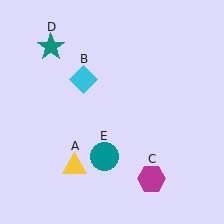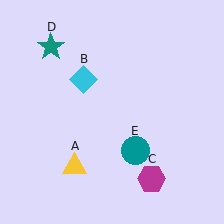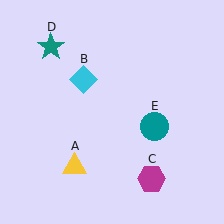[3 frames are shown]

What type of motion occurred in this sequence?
The teal circle (object E) rotated counterclockwise around the center of the scene.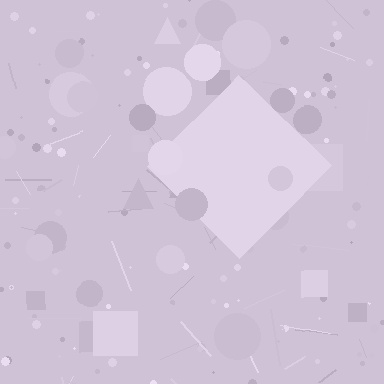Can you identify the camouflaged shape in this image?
The camouflaged shape is a diamond.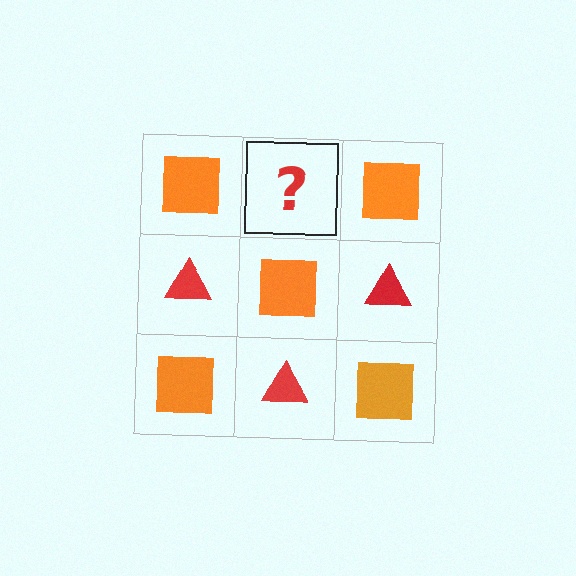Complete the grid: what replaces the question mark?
The question mark should be replaced with a red triangle.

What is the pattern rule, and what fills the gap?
The rule is that it alternates orange square and red triangle in a checkerboard pattern. The gap should be filled with a red triangle.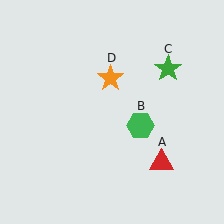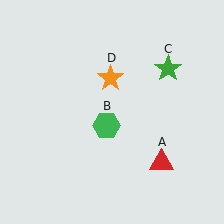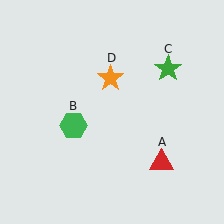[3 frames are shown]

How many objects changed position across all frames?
1 object changed position: green hexagon (object B).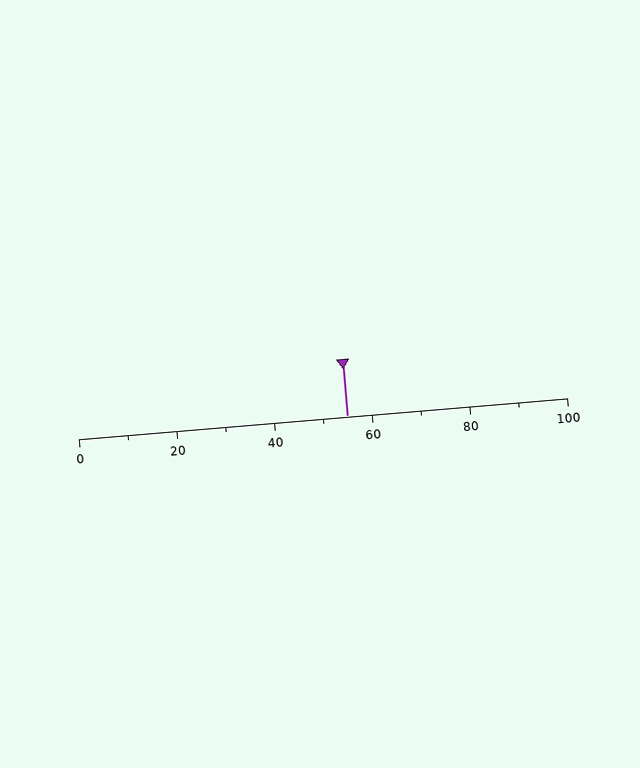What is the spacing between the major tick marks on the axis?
The major ticks are spaced 20 apart.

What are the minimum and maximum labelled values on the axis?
The axis runs from 0 to 100.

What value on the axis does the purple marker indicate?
The marker indicates approximately 55.